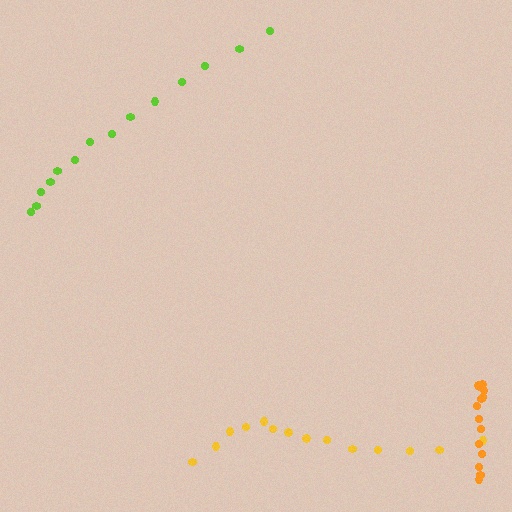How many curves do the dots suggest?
There are 3 distinct paths.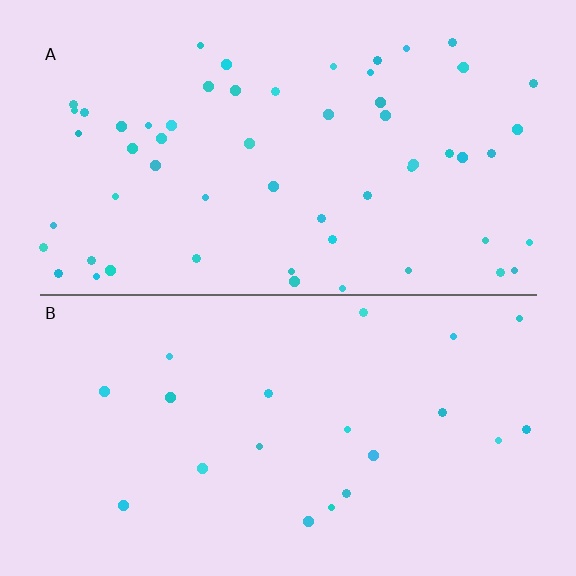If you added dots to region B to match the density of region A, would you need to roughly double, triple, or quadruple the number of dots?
Approximately triple.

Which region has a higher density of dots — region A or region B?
A (the top).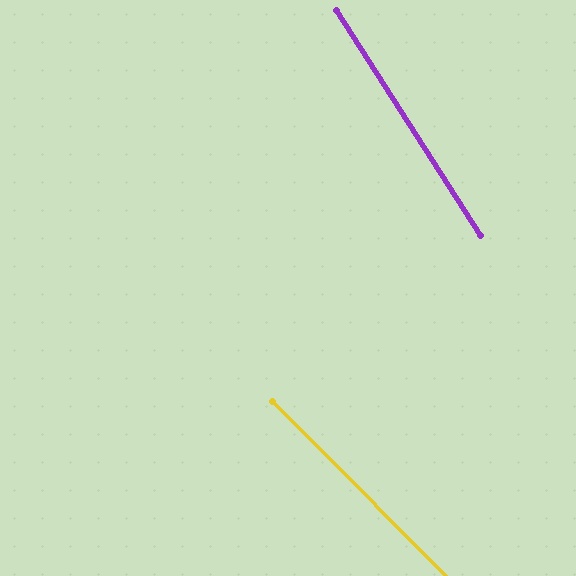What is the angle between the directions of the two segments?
Approximately 12 degrees.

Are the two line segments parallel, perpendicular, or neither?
Neither parallel nor perpendicular — they differ by about 12°.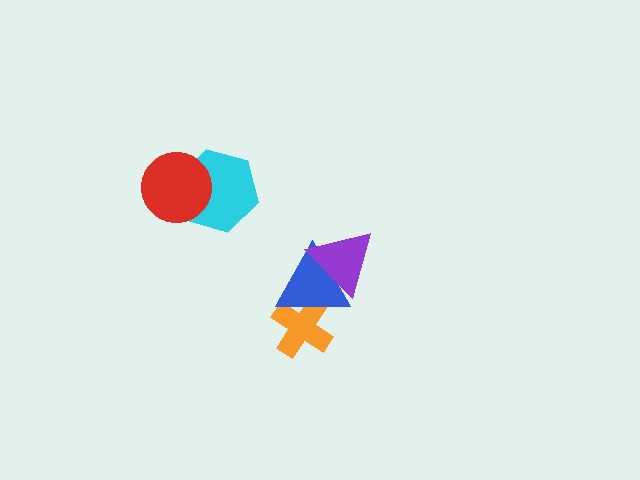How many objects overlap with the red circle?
1 object overlaps with the red circle.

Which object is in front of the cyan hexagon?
The red circle is in front of the cyan hexagon.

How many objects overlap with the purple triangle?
1 object overlaps with the purple triangle.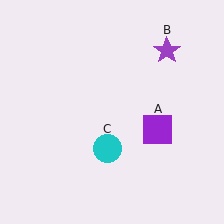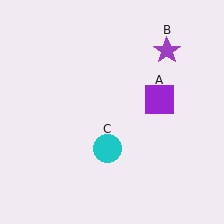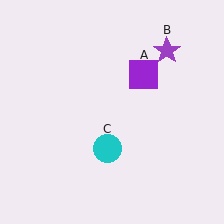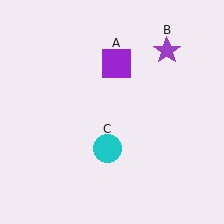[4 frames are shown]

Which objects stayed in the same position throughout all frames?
Purple star (object B) and cyan circle (object C) remained stationary.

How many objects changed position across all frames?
1 object changed position: purple square (object A).